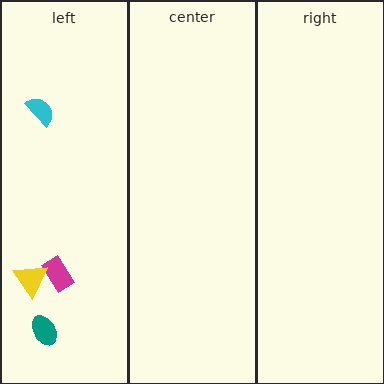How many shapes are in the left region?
4.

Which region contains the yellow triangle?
The left region.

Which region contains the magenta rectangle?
The left region.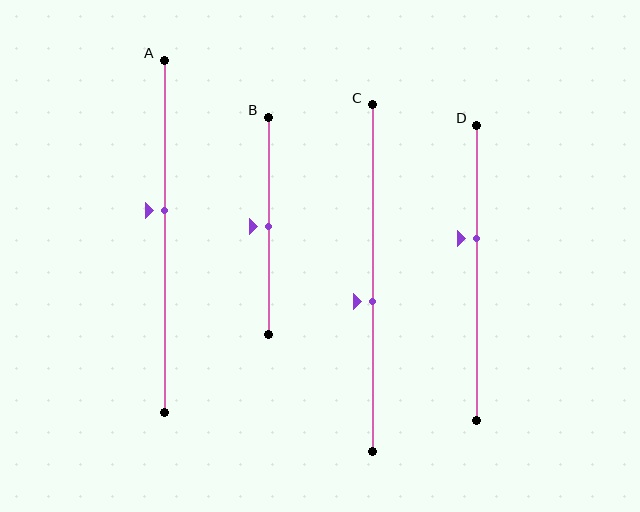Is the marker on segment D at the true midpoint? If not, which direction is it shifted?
No, the marker on segment D is shifted upward by about 12% of the segment length.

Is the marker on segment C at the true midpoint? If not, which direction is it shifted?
No, the marker on segment C is shifted downward by about 7% of the segment length.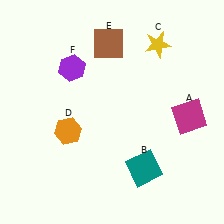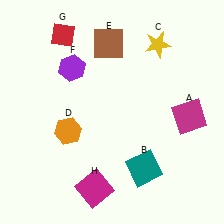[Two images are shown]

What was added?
A red diamond (G), a magenta square (H) were added in Image 2.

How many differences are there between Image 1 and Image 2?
There are 2 differences between the two images.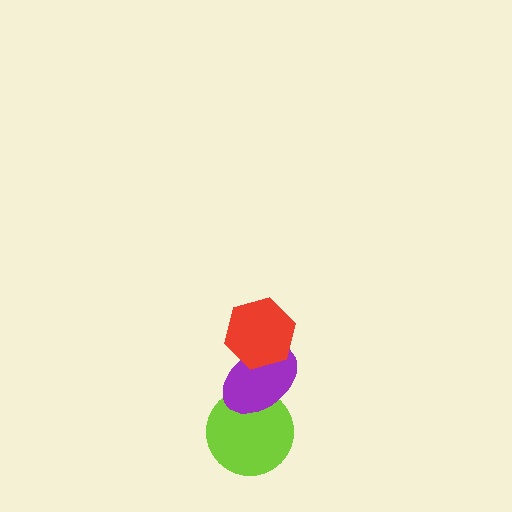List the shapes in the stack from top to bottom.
From top to bottom: the red hexagon, the purple ellipse, the lime circle.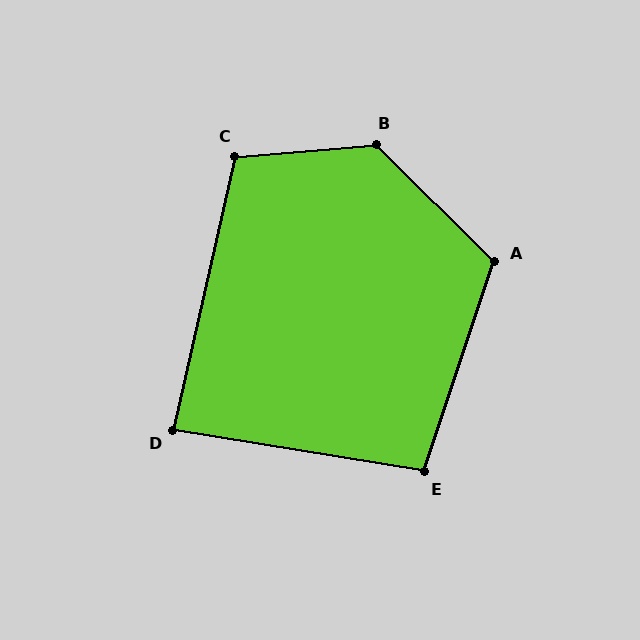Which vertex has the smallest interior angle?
D, at approximately 87 degrees.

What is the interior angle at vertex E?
Approximately 99 degrees (obtuse).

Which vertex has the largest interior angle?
B, at approximately 131 degrees.